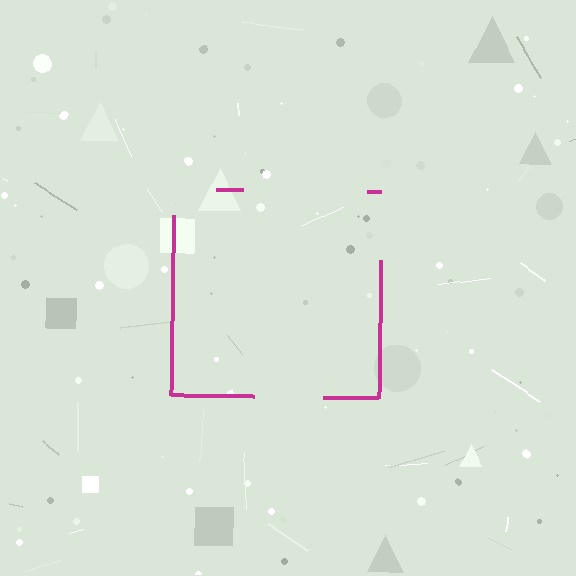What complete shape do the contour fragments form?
The contour fragments form a square.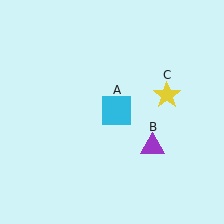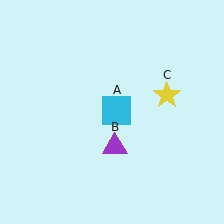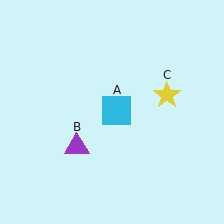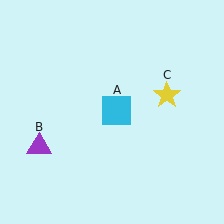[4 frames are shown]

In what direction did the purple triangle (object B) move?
The purple triangle (object B) moved left.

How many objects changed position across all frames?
1 object changed position: purple triangle (object B).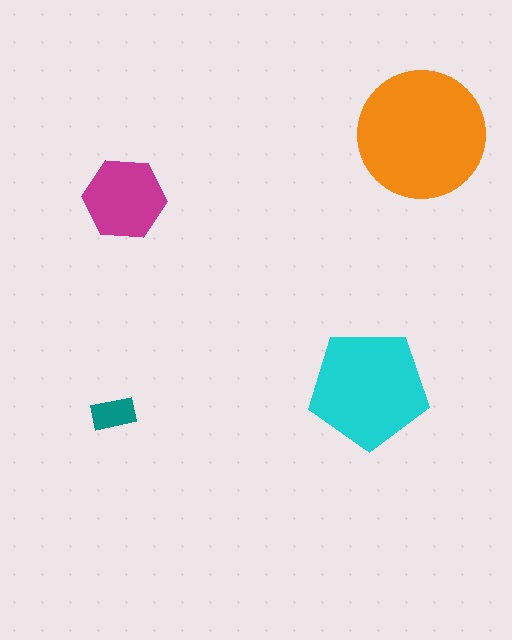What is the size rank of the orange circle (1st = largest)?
1st.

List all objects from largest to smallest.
The orange circle, the cyan pentagon, the magenta hexagon, the teal rectangle.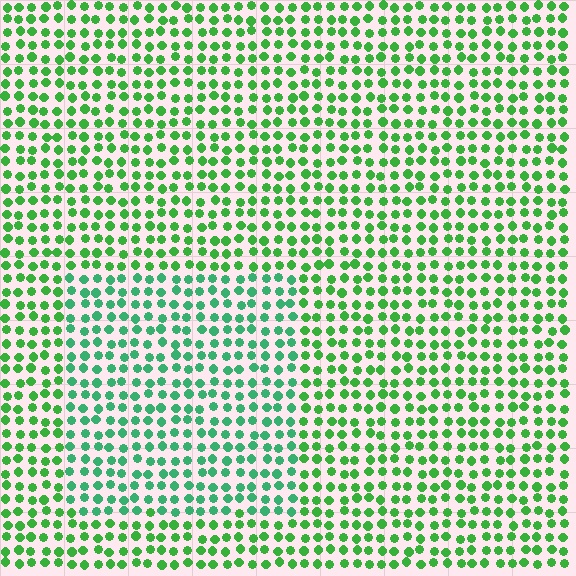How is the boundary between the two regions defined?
The boundary is defined purely by a slight shift in hue (about 27 degrees). Spacing, size, and orientation are identical on both sides.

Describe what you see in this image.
The image is filled with small green elements in a uniform arrangement. A rectangle-shaped region is visible where the elements are tinted to a slightly different hue, forming a subtle color boundary.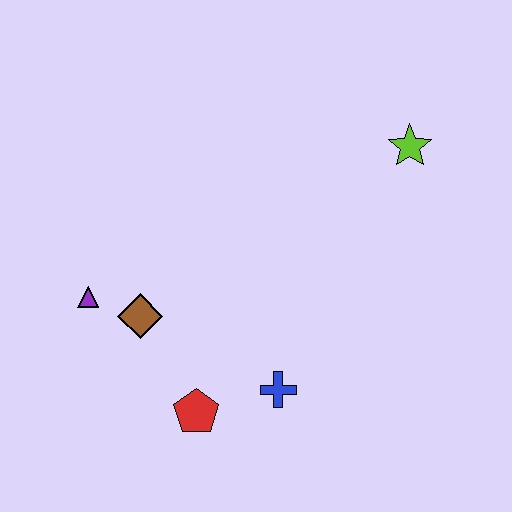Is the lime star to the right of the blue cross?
Yes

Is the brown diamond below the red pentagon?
No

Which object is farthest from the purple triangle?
The lime star is farthest from the purple triangle.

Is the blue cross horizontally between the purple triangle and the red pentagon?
No